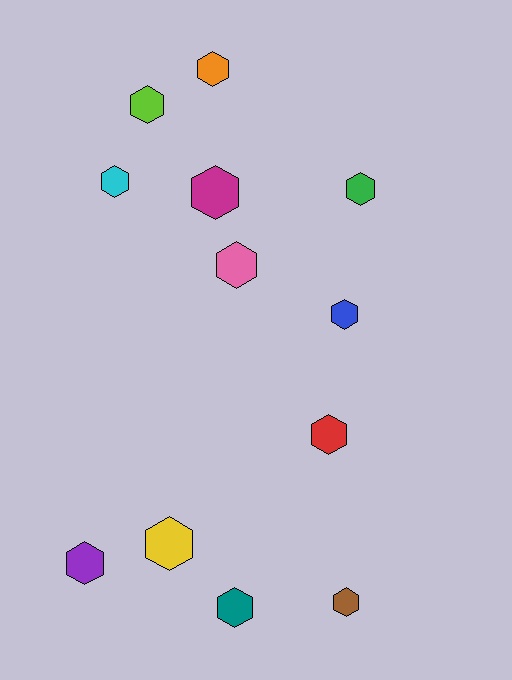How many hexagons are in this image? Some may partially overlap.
There are 12 hexagons.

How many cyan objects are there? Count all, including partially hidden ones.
There is 1 cyan object.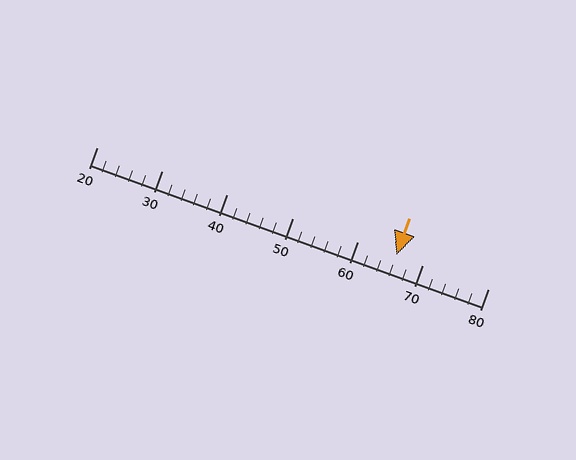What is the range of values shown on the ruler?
The ruler shows values from 20 to 80.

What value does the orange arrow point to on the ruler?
The orange arrow points to approximately 66.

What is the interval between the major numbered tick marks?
The major tick marks are spaced 10 units apart.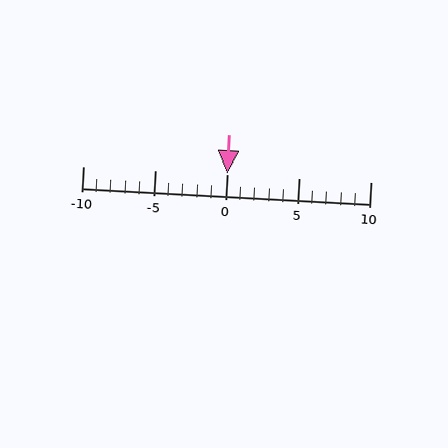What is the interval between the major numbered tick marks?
The major tick marks are spaced 5 units apart.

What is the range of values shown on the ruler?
The ruler shows values from -10 to 10.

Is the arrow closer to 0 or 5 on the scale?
The arrow is closer to 0.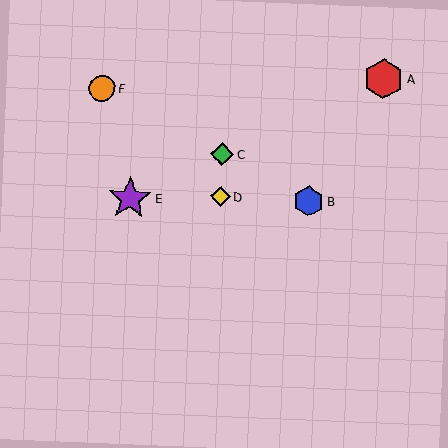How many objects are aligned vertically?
2 objects (C, D) are aligned vertically.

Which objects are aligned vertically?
Objects C, D are aligned vertically.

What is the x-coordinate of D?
Object D is at x≈221.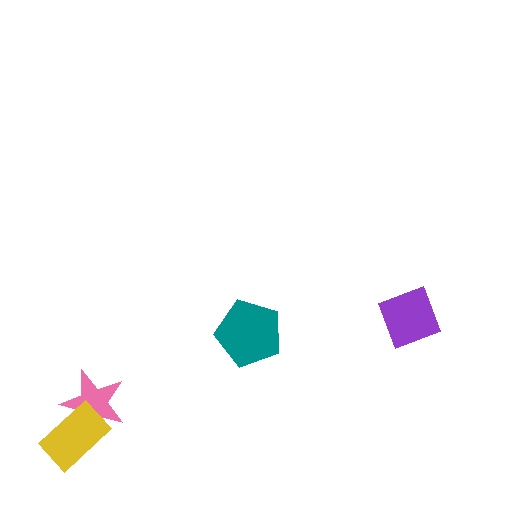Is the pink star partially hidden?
Yes, it is partially covered by another shape.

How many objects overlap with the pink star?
1 object overlaps with the pink star.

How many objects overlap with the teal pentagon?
0 objects overlap with the teal pentagon.